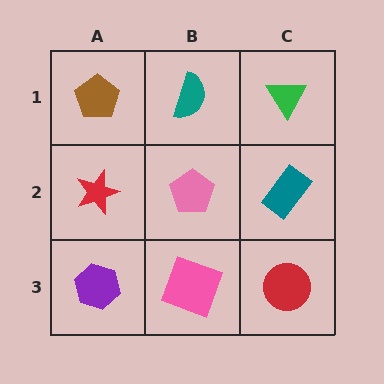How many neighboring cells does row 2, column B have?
4.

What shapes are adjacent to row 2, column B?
A teal semicircle (row 1, column B), a pink square (row 3, column B), a red star (row 2, column A), a teal rectangle (row 2, column C).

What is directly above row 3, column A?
A red star.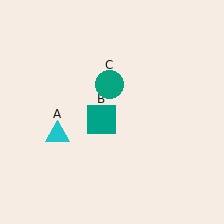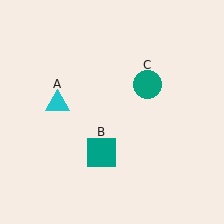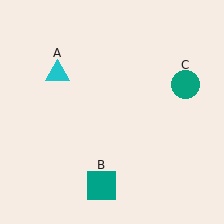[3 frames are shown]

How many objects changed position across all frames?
3 objects changed position: cyan triangle (object A), teal square (object B), teal circle (object C).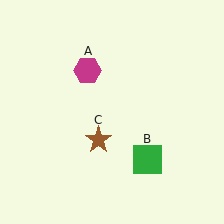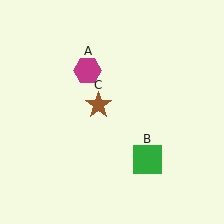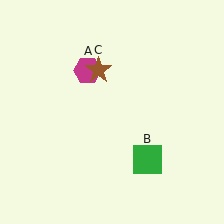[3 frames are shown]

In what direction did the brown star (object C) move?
The brown star (object C) moved up.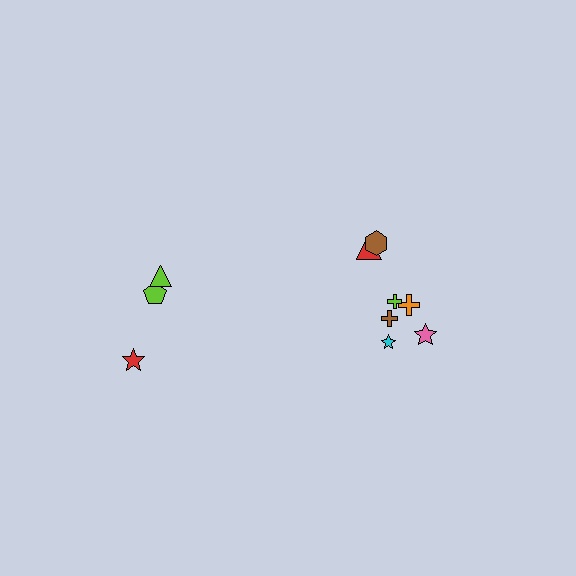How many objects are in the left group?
There are 3 objects.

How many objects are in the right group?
There are 7 objects.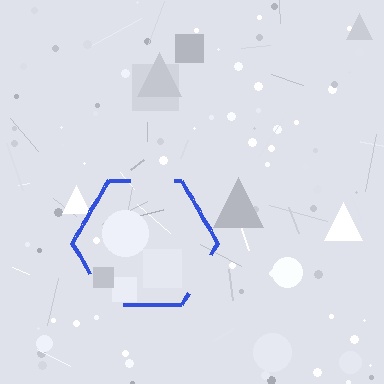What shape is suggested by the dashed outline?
The dashed outline suggests a hexagon.